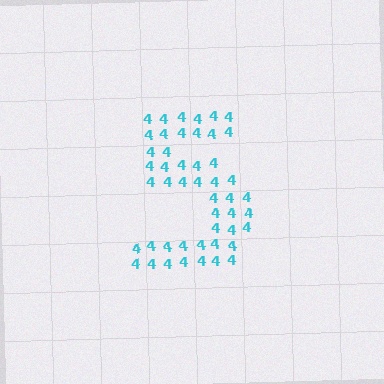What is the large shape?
The large shape is the digit 5.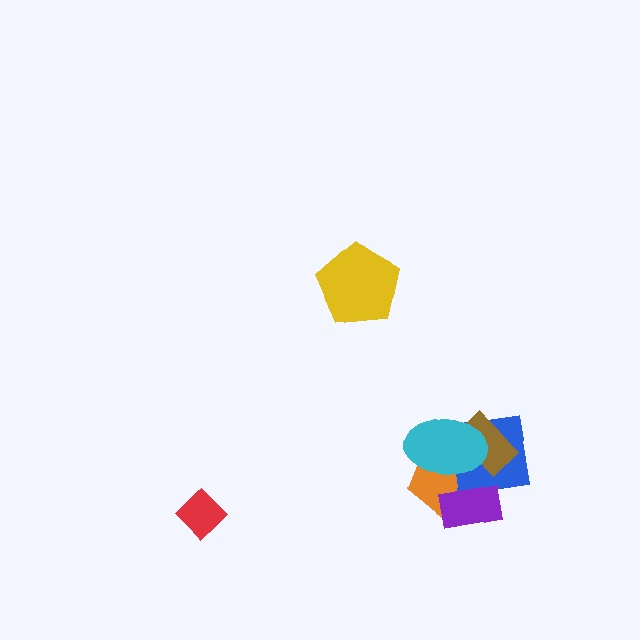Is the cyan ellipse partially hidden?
No, no other shape covers it.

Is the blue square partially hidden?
Yes, it is partially covered by another shape.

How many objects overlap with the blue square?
4 objects overlap with the blue square.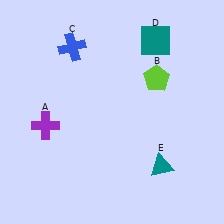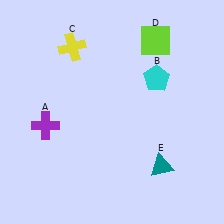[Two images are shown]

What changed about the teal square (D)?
In Image 1, D is teal. In Image 2, it changed to lime.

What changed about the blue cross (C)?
In Image 1, C is blue. In Image 2, it changed to yellow.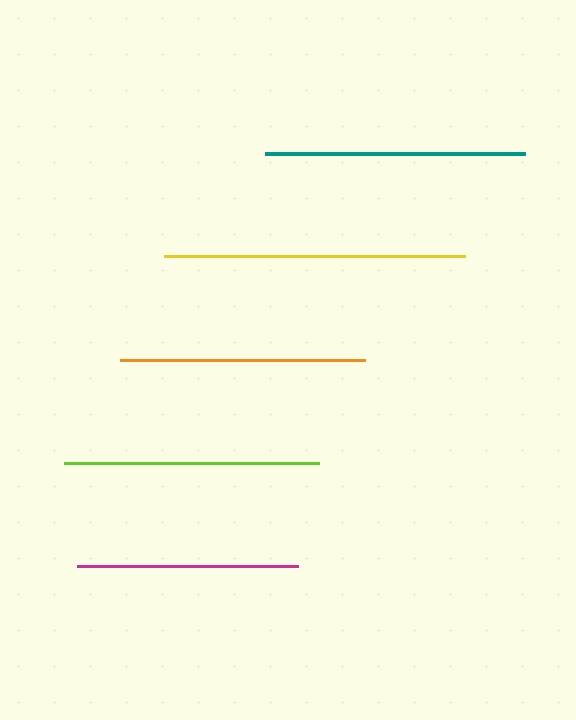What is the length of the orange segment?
The orange segment is approximately 245 pixels long.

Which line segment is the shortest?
The magenta line is the shortest at approximately 221 pixels.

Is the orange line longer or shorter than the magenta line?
The orange line is longer than the magenta line.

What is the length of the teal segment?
The teal segment is approximately 260 pixels long.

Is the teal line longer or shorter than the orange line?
The teal line is longer than the orange line.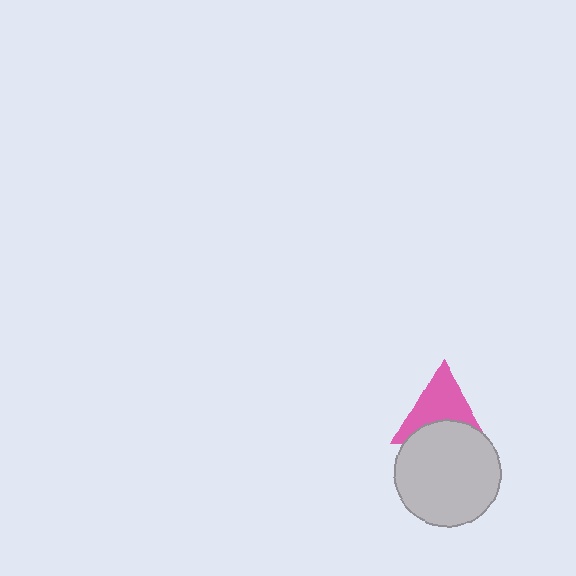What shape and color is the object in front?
The object in front is a light gray circle.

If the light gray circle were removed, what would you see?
You would see the complete pink triangle.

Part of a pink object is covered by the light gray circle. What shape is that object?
It is a triangle.